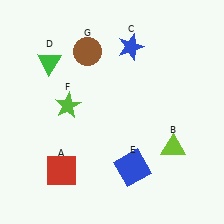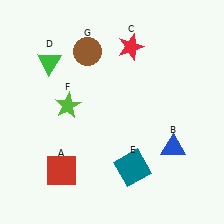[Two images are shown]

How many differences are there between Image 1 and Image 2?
There are 3 differences between the two images.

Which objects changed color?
B changed from lime to blue. C changed from blue to red. E changed from blue to teal.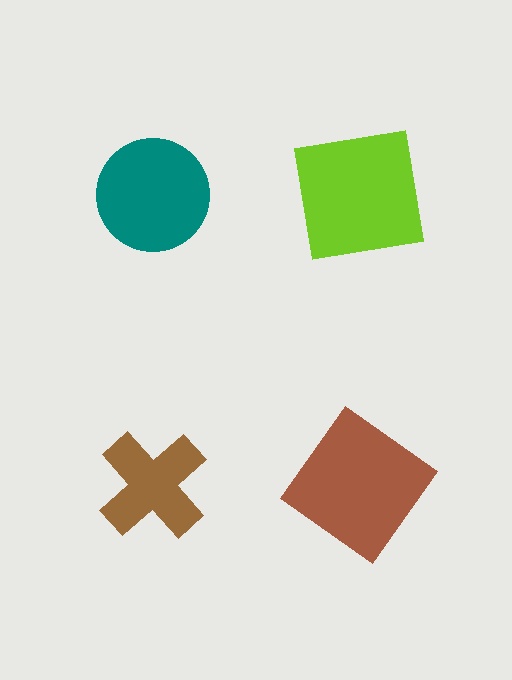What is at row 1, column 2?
A lime square.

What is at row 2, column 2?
A brown diamond.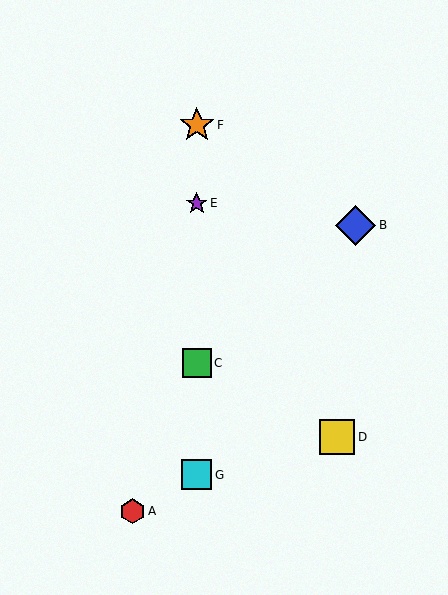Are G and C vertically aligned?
Yes, both are at x≈197.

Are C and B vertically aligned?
No, C is at x≈197 and B is at x≈356.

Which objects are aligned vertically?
Objects C, E, F, G are aligned vertically.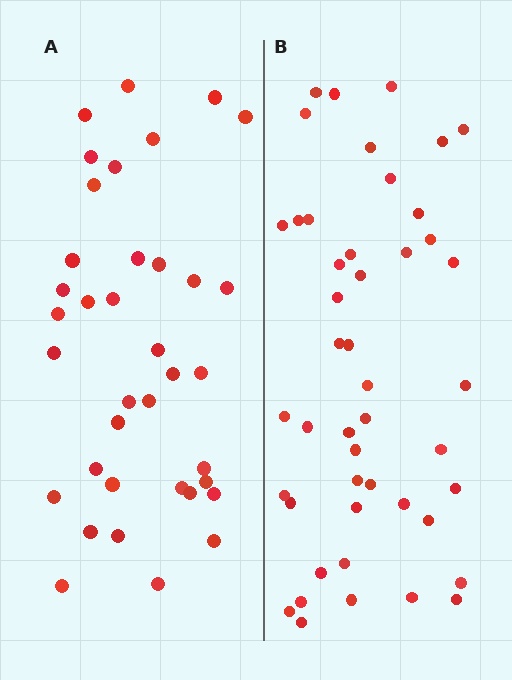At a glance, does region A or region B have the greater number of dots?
Region B (the right region) has more dots.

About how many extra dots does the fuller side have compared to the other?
Region B has roughly 8 or so more dots than region A.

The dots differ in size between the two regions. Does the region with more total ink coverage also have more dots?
No. Region A has more total ink coverage because its dots are larger, but region B actually contains more individual dots. Total area can be misleading — the number of items is what matters here.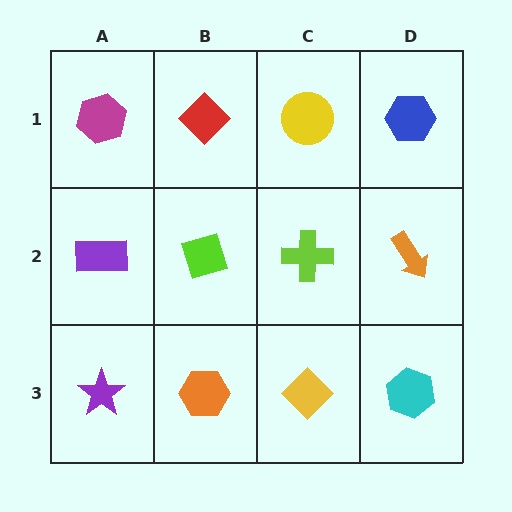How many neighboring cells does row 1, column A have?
2.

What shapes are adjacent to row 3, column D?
An orange arrow (row 2, column D), a yellow diamond (row 3, column C).